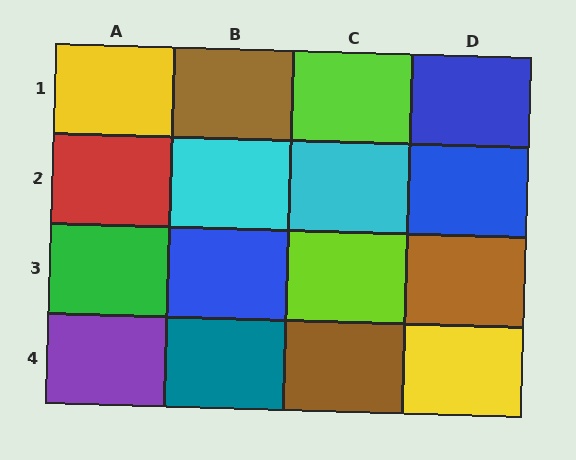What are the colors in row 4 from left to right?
Purple, teal, brown, yellow.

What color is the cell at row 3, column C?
Lime.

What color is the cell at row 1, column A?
Yellow.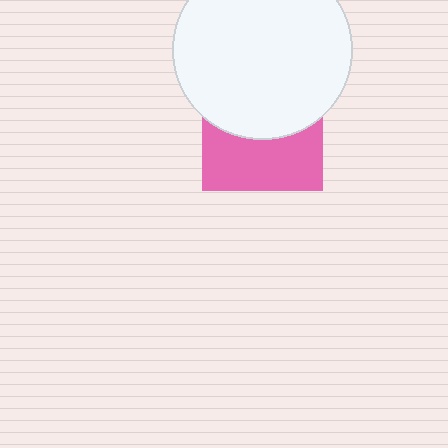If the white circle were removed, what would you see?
You would see the complete pink square.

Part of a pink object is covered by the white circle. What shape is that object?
It is a square.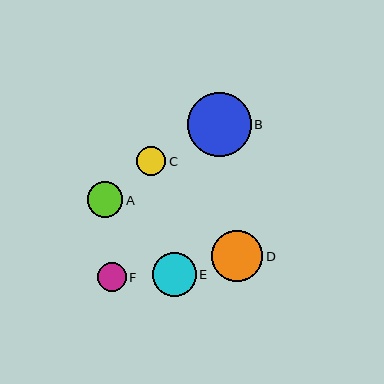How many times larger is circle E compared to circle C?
Circle E is approximately 1.5 times the size of circle C.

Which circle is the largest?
Circle B is the largest with a size of approximately 64 pixels.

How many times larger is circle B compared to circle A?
Circle B is approximately 1.8 times the size of circle A.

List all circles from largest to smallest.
From largest to smallest: B, D, E, A, F, C.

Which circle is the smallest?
Circle C is the smallest with a size of approximately 29 pixels.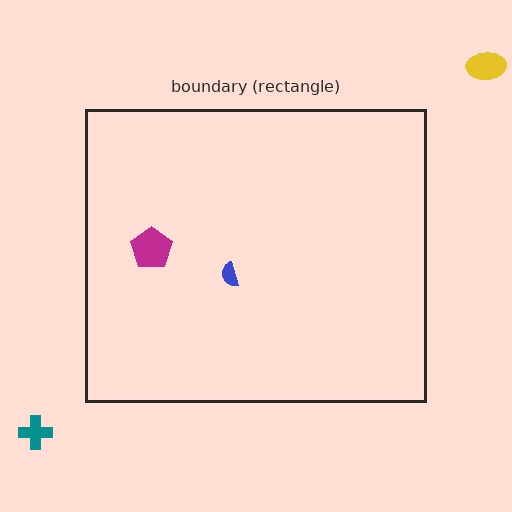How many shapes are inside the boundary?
2 inside, 2 outside.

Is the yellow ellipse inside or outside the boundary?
Outside.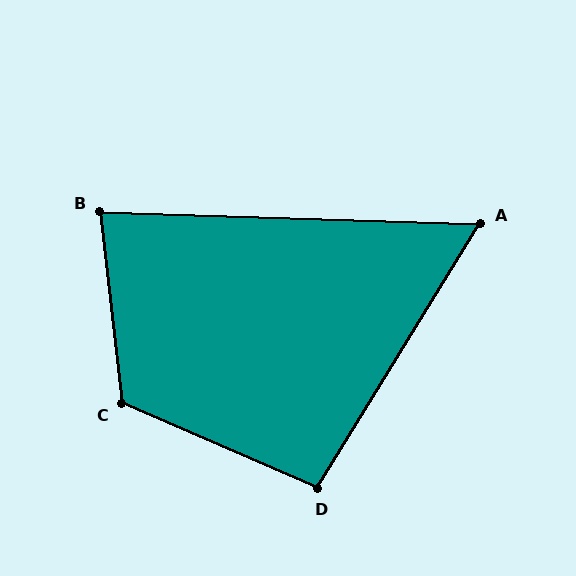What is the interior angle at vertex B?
Approximately 82 degrees (acute).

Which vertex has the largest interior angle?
C, at approximately 120 degrees.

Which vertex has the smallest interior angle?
A, at approximately 60 degrees.